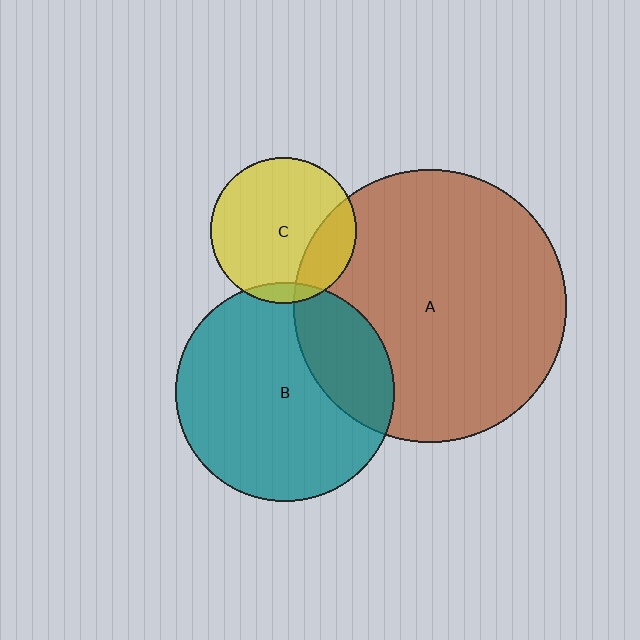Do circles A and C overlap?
Yes.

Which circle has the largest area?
Circle A (brown).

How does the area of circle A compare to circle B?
Approximately 1.6 times.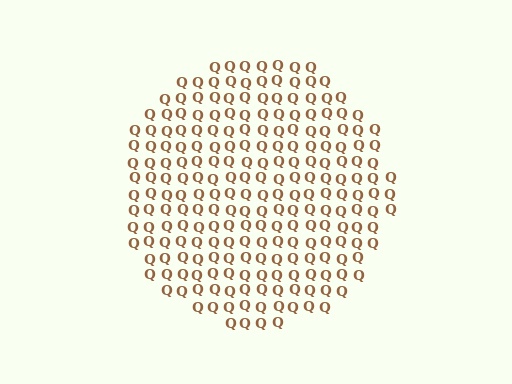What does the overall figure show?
The overall figure shows a circle.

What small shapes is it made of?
It is made of small letter Q's.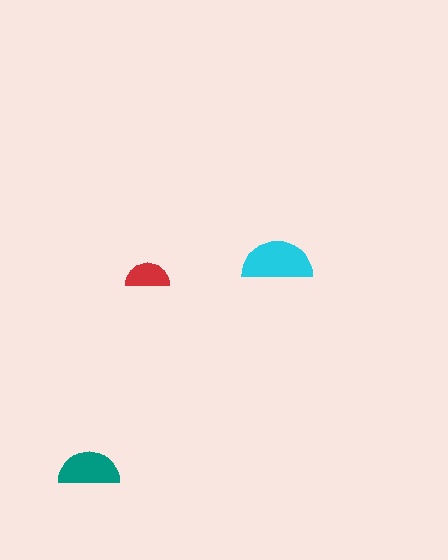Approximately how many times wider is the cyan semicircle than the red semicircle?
About 1.5 times wider.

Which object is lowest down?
The teal semicircle is bottommost.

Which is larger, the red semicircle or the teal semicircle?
The teal one.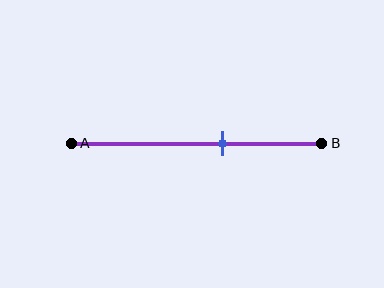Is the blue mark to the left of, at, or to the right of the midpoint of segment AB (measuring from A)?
The blue mark is to the right of the midpoint of segment AB.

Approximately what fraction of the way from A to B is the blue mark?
The blue mark is approximately 60% of the way from A to B.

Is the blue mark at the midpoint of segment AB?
No, the mark is at about 60% from A, not at the 50% midpoint.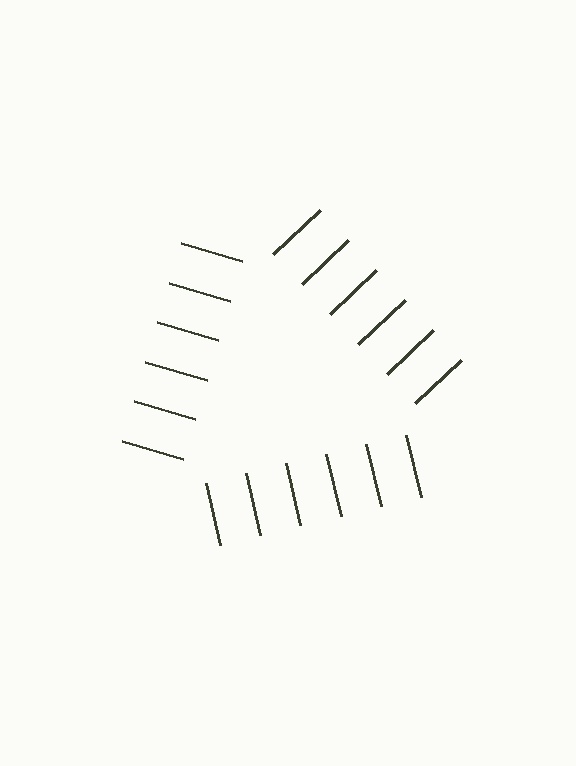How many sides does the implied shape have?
3 sides — the line-ends trace a triangle.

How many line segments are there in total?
18 — 6 along each of the 3 edges.